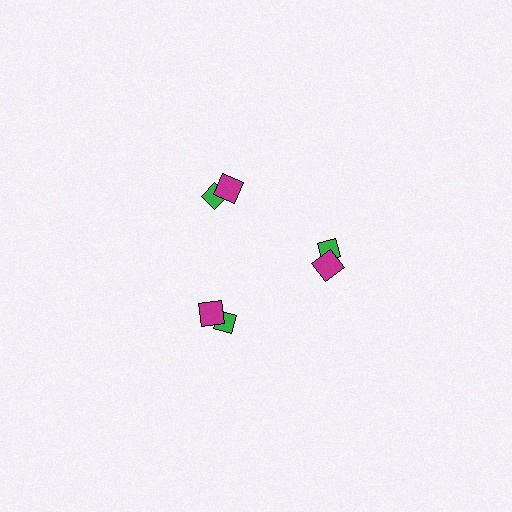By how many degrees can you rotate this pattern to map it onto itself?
The pattern maps onto itself every 120 degrees of rotation.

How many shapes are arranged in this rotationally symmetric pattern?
There are 6 shapes, arranged in 3 groups of 2.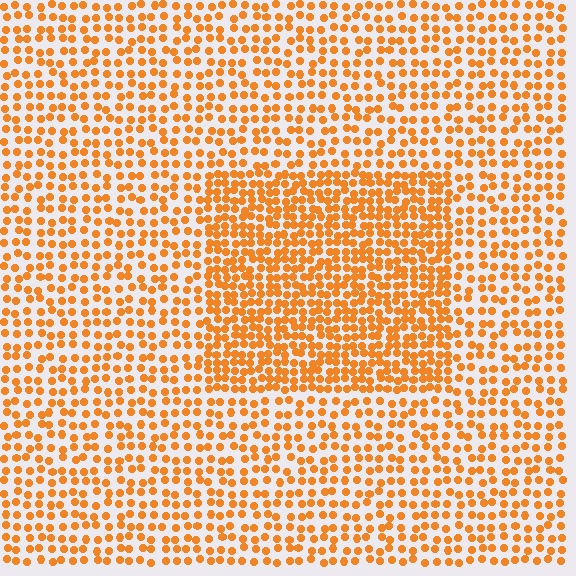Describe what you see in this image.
The image contains small orange elements arranged at two different densities. A rectangle-shaped region is visible where the elements are more densely packed than the surrounding area.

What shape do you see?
I see a rectangle.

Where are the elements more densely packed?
The elements are more densely packed inside the rectangle boundary.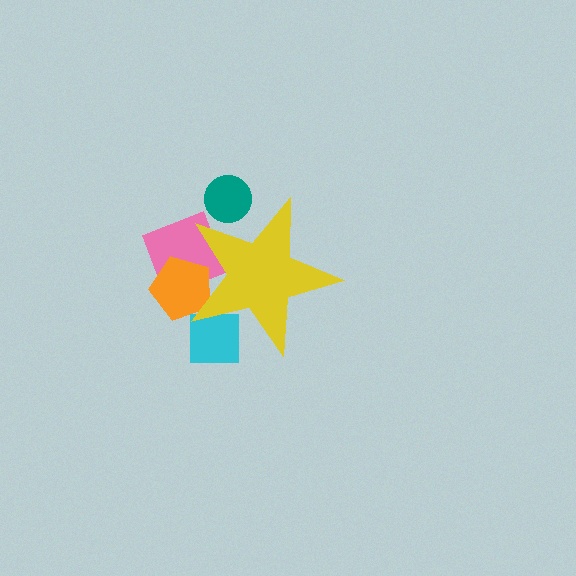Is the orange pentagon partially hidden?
Yes, the orange pentagon is partially hidden behind the yellow star.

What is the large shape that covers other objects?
A yellow star.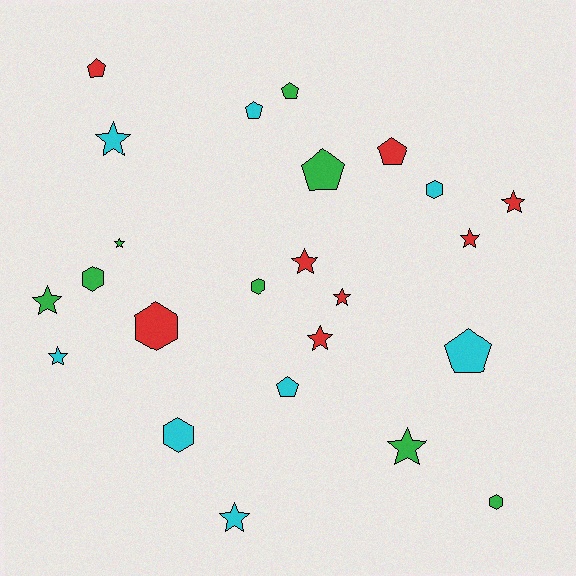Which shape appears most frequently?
Star, with 11 objects.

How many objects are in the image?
There are 24 objects.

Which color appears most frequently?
Red, with 8 objects.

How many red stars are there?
There are 5 red stars.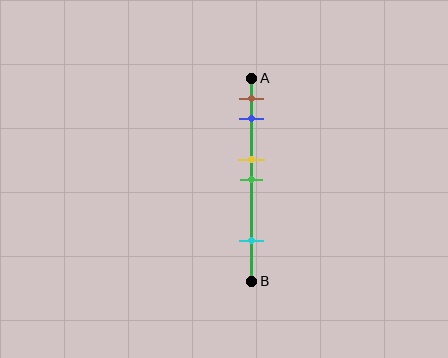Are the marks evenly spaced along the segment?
No, the marks are not evenly spaced.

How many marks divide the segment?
There are 5 marks dividing the segment.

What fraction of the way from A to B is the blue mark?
The blue mark is approximately 20% (0.2) of the way from A to B.